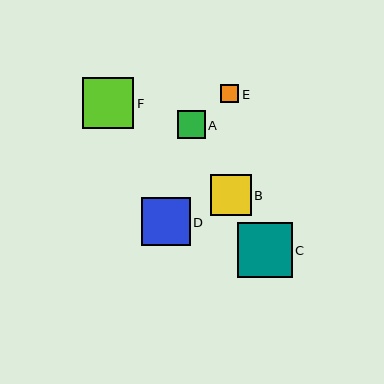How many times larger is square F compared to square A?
Square F is approximately 1.8 times the size of square A.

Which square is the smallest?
Square E is the smallest with a size of approximately 19 pixels.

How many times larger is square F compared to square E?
Square F is approximately 2.8 times the size of square E.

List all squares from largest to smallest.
From largest to smallest: C, F, D, B, A, E.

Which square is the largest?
Square C is the largest with a size of approximately 55 pixels.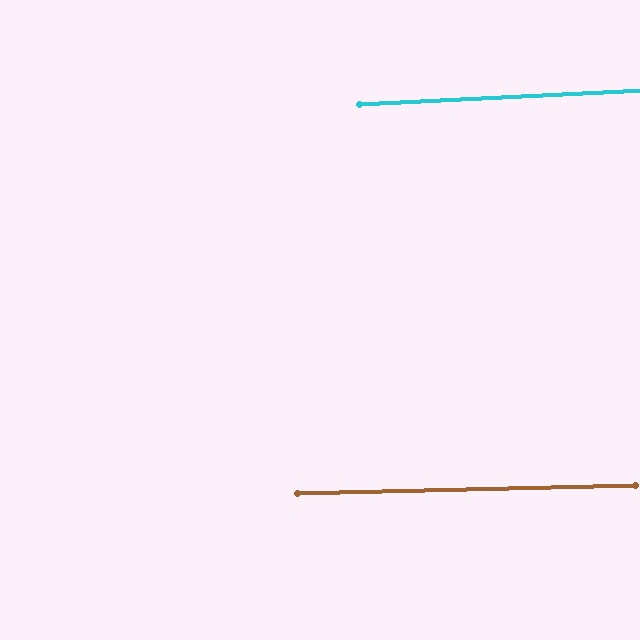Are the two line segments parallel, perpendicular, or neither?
Parallel — their directions differ by only 1.6°.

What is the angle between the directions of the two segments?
Approximately 2 degrees.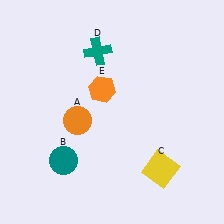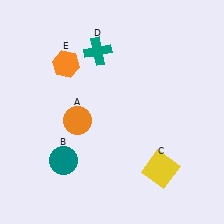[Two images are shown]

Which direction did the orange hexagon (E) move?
The orange hexagon (E) moved left.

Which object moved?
The orange hexagon (E) moved left.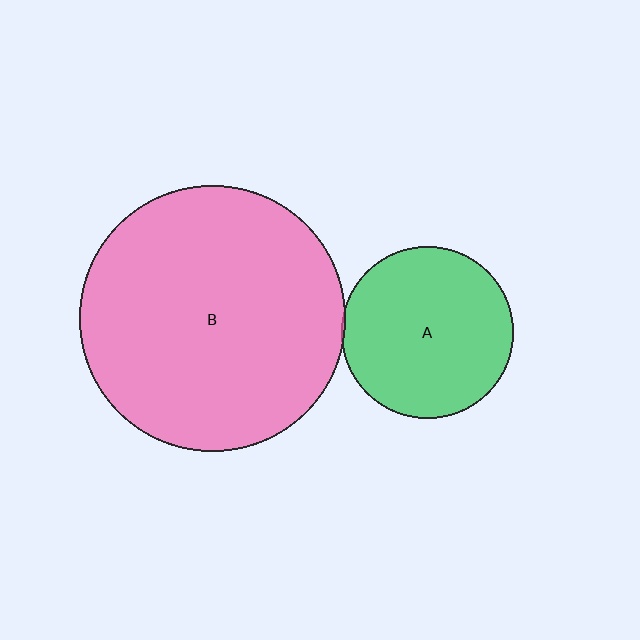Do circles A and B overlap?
Yes.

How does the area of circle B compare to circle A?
Approximately 2.4 times.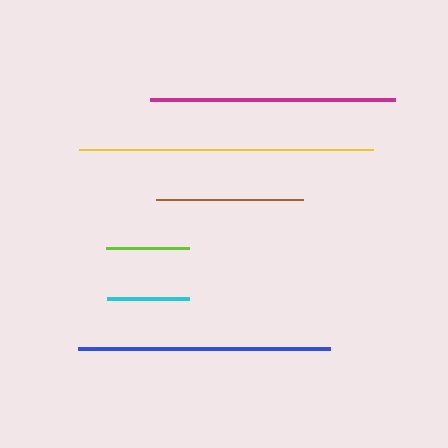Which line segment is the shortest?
The cyan line is the shortest at approximately 82 pixels.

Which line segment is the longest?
The yellow line is the longest at approximately 295 pixels.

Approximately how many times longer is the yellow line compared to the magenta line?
The yellow line is approximately 1.2 times the length of the magenta line.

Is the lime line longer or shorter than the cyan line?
The lime line is longer than the cyan line.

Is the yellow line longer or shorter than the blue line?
The yellow line is longer than the blue line.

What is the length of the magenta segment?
The magenta segment is approximately 245 pixels long.